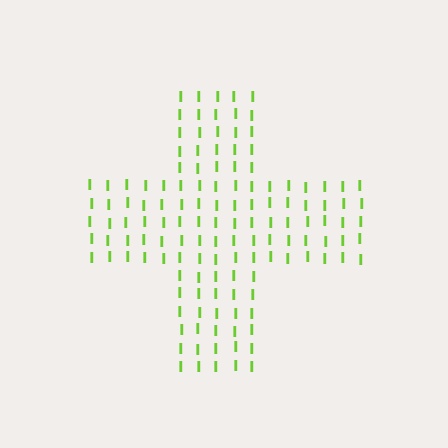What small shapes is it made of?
It is made of small letter I's.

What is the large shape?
The large shape is a cross.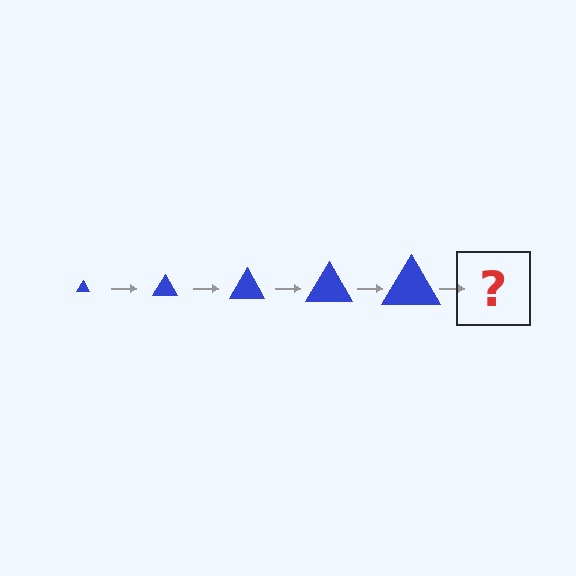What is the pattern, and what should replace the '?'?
The pattern is that the triangle gets progressively larger each step. The '?' should be a blue triangle, larger than the previous one.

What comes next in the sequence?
The next element should be a blue triangle, larger than the previous one.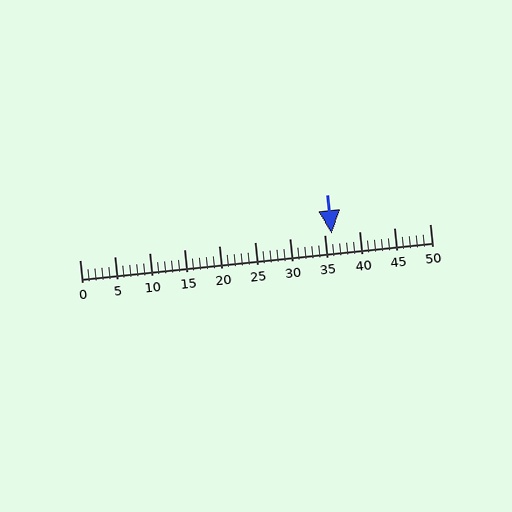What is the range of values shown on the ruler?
The ruler shows values from 0 to 50.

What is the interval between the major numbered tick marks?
The major tick marks are spaced 5 units apart.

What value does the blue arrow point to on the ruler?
The blue arrow points to approximately 36.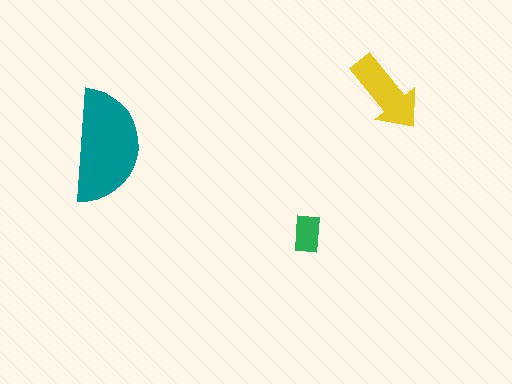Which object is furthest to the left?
The teal semicircle is leftmost.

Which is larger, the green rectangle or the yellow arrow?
The yellow arrow.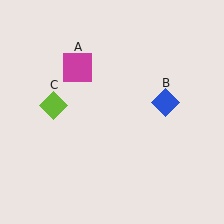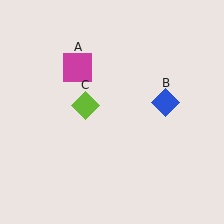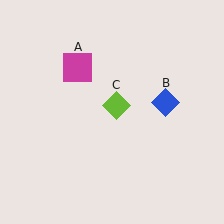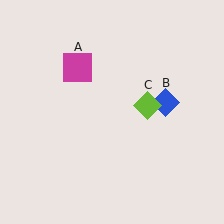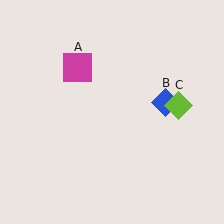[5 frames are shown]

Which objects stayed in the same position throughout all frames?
Magenta square (object A) and blue diamond (object B) remained stationary.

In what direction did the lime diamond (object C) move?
The lime diamond (object C) moved right.